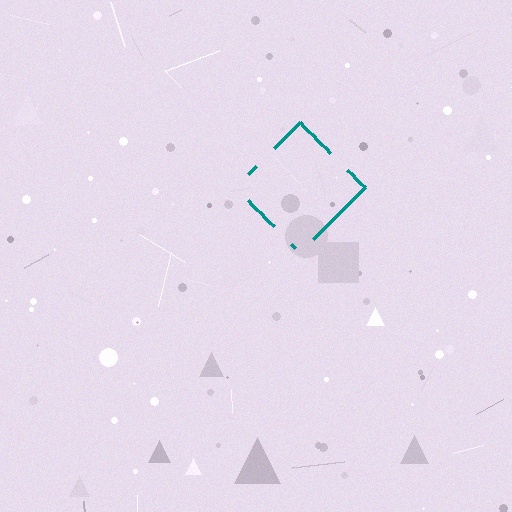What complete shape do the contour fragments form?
The contour fragments form a diamond.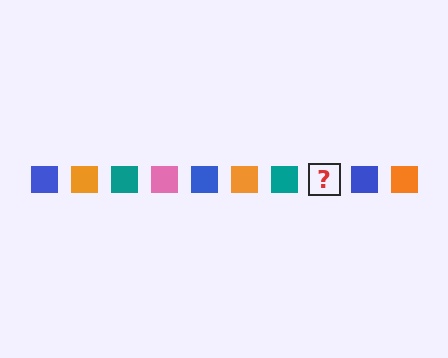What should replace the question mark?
The question mark should be replaced with a pink square.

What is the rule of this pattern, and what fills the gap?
The rule is that the pattern cycles through blue, orange, teal, pink squares. The gap should be filled with a pink square.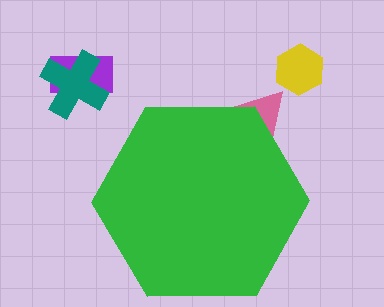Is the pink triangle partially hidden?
Yes, the pink triangle is partially hidden behind the green hexagon.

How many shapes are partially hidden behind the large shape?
2 shapes are partially hidden.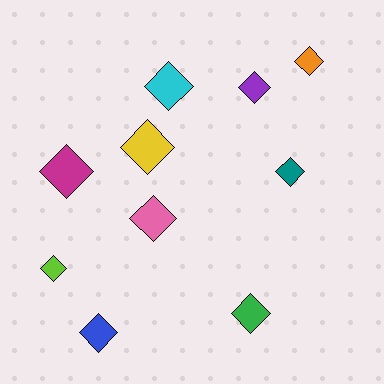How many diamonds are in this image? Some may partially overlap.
There are 10 diamonds.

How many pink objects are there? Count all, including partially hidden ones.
There is 1 pink object.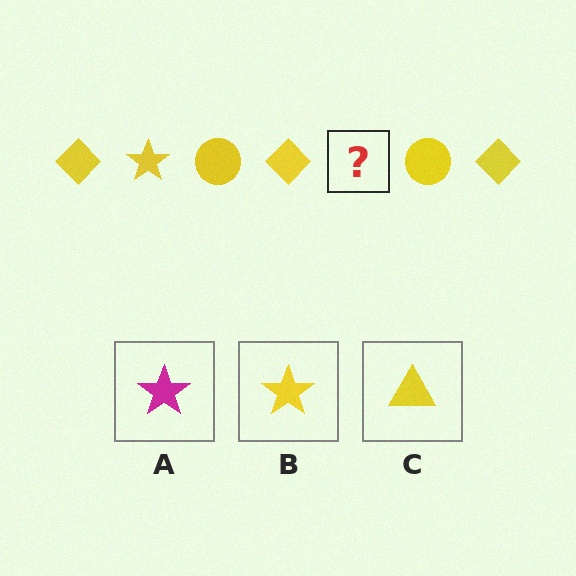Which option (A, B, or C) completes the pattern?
B.